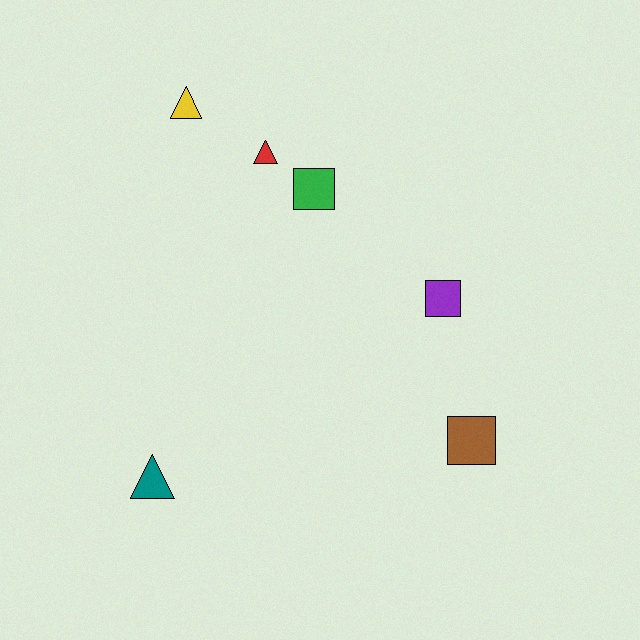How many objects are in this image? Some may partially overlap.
There are 6 objects.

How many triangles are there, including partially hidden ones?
There are 3 triangles.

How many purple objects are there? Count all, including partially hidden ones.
There is 1 purple object.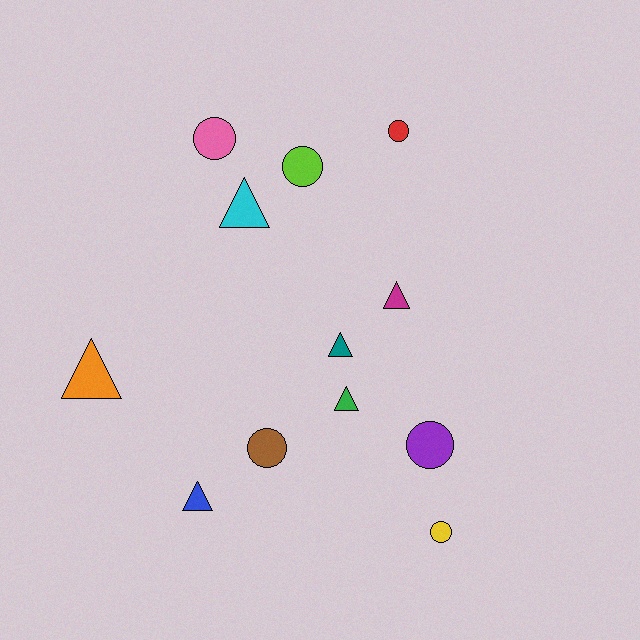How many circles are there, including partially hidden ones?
There are 6 circles.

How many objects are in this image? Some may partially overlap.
There are 12 objects.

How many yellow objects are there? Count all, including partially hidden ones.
There is 1 yellow object.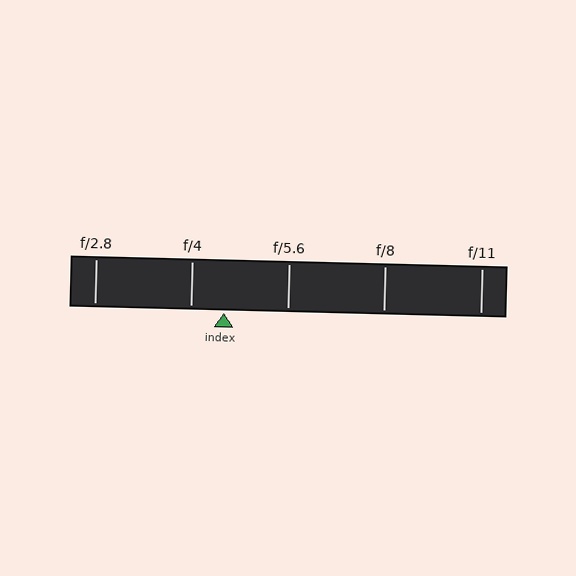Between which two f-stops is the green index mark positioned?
The index mark is between f/4 and f/5.6.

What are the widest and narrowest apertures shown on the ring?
The widest aperture shown is f/2.8 and the narrowest is f/11.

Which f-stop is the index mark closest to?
The index mark is closest to f/4.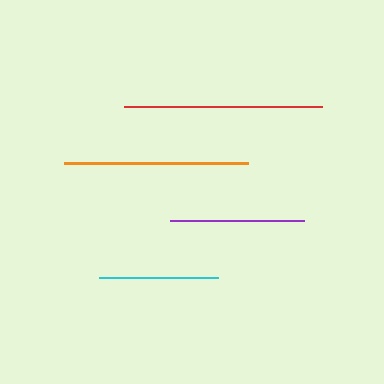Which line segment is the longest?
The red line is the longest at approximately 197 pixels.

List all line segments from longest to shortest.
From longest to shortest: red, orange, purple, cyan.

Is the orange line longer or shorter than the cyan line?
The orange line is longer than the cyan line.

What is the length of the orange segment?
The orange segment is approximately 184 pixels long.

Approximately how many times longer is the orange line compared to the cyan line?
The orange line is approximately 1.5 times the length of the cyan line.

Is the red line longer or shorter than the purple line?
The red line is longer than the purple line.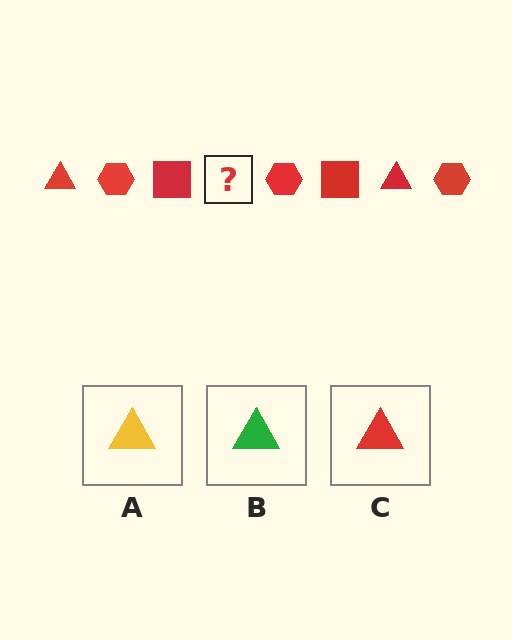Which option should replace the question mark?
Option C.